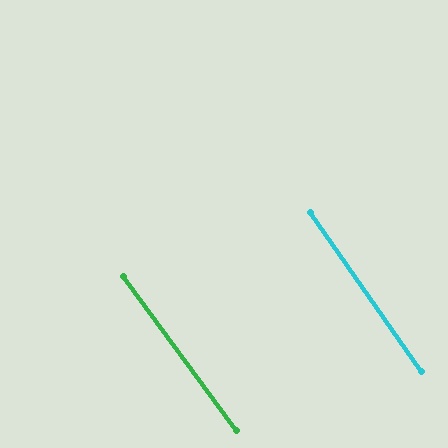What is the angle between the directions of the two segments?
Approximately 2 degrees.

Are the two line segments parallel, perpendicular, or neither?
Parallel — their directions differ by only 1.7°.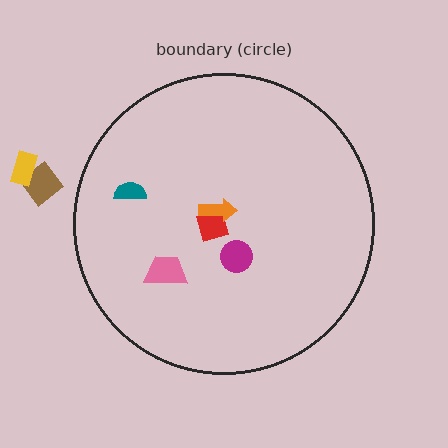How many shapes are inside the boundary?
5 inside, 2 outside.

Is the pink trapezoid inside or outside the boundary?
Inside.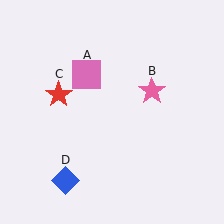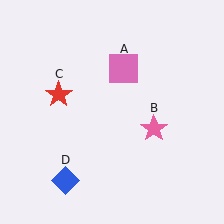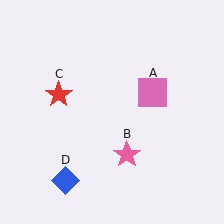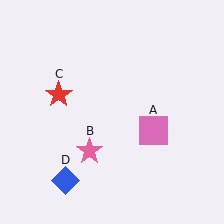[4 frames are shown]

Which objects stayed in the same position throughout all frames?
Red star (object C) and blue diamond (object D) remained stationary.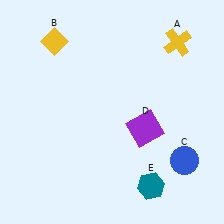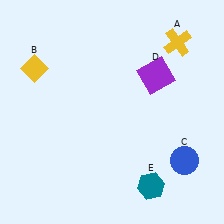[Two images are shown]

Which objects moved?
The objects that moved are: the yellow diamond (B), the purple square (D).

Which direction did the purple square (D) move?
The purple square (D) moved up.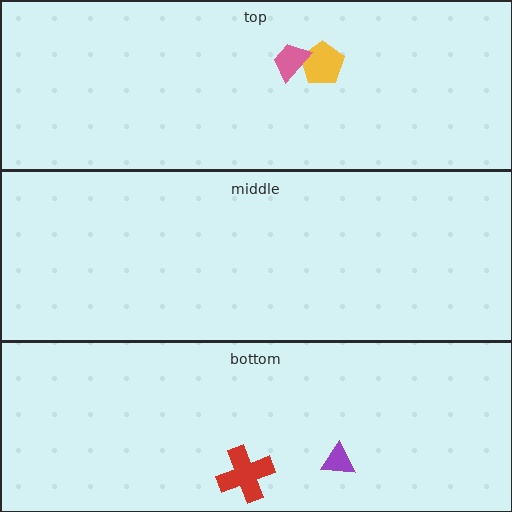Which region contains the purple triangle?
The bottom region.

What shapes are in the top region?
The yellow pentagon, the pink trapezoid.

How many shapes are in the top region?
2.